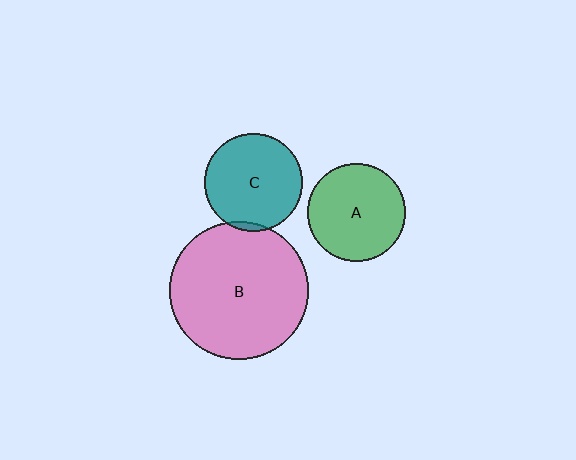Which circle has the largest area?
Circle B (pink).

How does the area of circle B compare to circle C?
Approximately 2.0 times.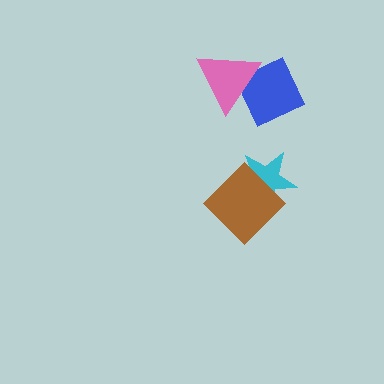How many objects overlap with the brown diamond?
1 object overlaps with the brown diamond.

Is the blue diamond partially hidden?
Yes, it is partially covered by another shape.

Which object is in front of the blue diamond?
The pink triangle is in front of the blue diamond.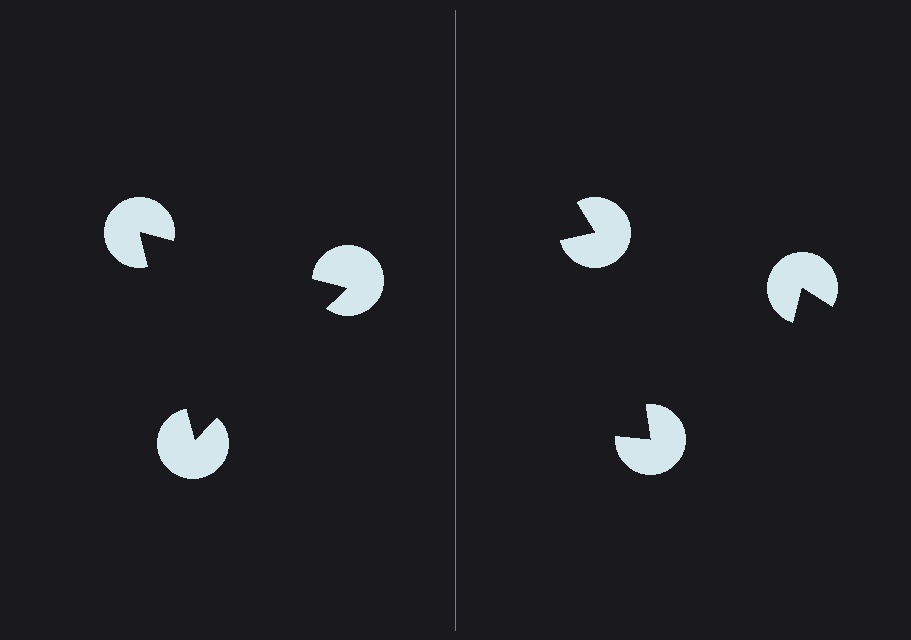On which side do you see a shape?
An illusory triangle appears on the left side. On the right side the wedge cuts are rotated, so no coherent shape forms.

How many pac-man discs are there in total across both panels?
6 — 3 on each side.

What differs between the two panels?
The pac-man discs are positioned identically on both sides; only the wedge orientations differ. On the left they align to a triangle; on the right they are misaligned.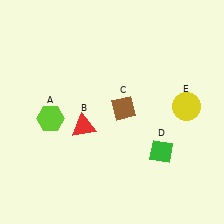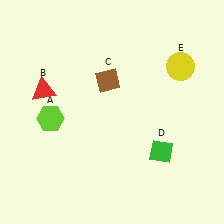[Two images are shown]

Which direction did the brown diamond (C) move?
The brown diamond (C) moved up.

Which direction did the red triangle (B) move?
The red triangle (B) moved left.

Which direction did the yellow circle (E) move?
The yellow circle (E) moved up.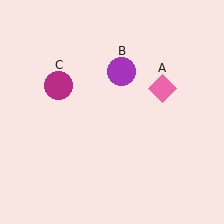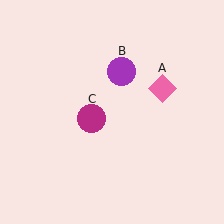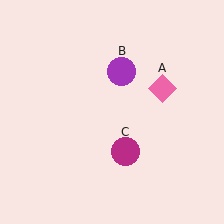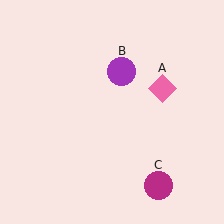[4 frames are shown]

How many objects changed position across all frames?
1 object changed position: magenta circle (object C).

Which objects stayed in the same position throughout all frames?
Pink diamond (object A) and purple circle (object B) remained stationary.